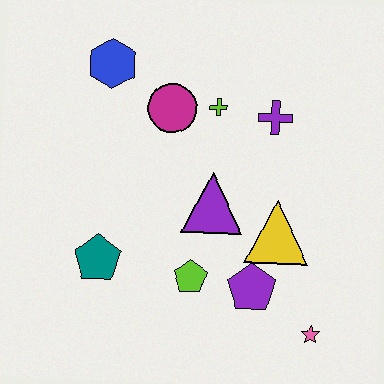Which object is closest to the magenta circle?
The lime cross is closest to the magenta circle.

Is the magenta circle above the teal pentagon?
Yes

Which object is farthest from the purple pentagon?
The blue hexagon is farthest from the purple pentagon.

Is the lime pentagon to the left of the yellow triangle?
Yes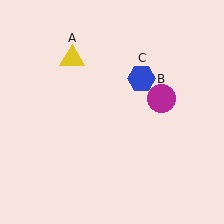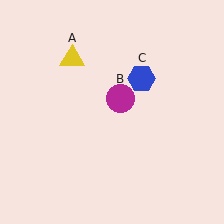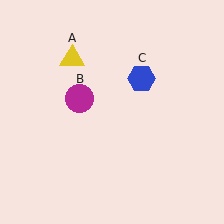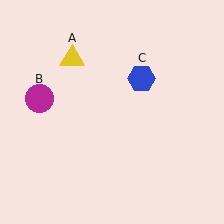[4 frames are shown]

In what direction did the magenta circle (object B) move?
The magenta circle (object B) moved left.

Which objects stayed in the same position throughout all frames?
Yellow triangle (object A) and blue hexagon (object C) remained stationary.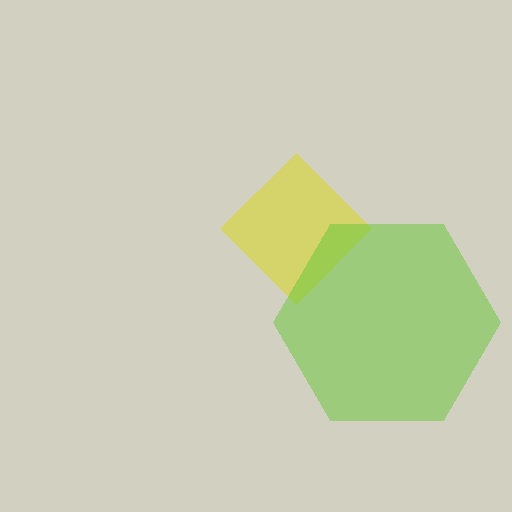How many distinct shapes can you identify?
There are 2 distinct shapes: a yellow diamond, a lime hexagon.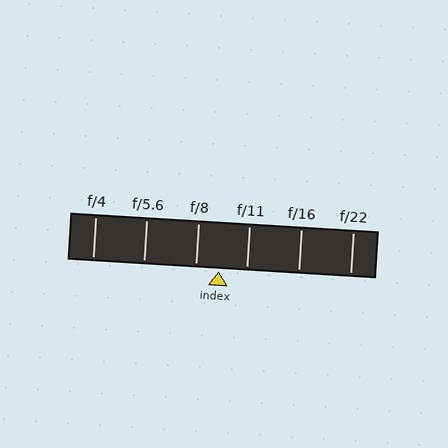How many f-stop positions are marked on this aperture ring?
There are 6 f-stop positions marked.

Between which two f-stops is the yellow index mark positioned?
The index mark is between f/8 and f/11.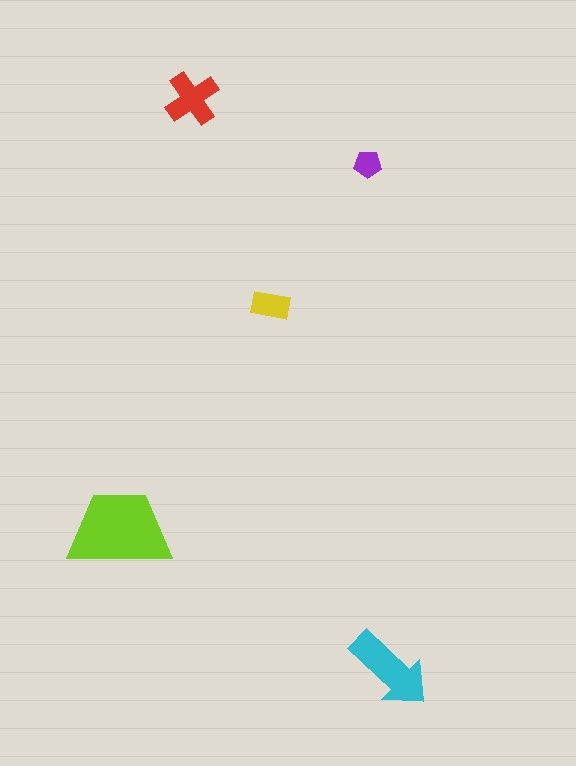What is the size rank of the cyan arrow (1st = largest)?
2nd.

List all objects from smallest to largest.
The purple pentagon, the yellow rectangle, the red cross, the cyan arrow, the lime trapezoid.